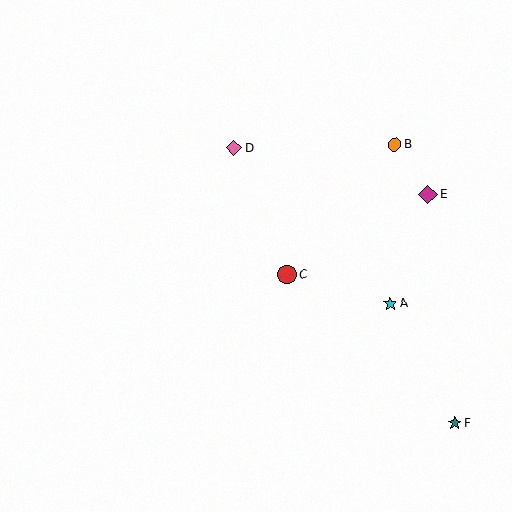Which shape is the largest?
The red circle (labeled C) is the largest.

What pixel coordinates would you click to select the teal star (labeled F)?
Click at (455, 423) to select the teal star F.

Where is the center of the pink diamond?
The center of the pink diamond is at (234, 148).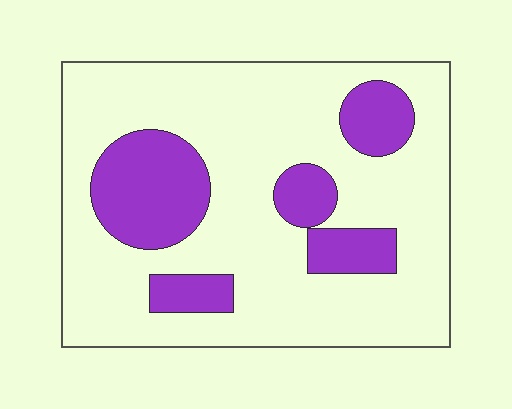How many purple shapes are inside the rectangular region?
5.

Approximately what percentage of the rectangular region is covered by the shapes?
Approximately 25%.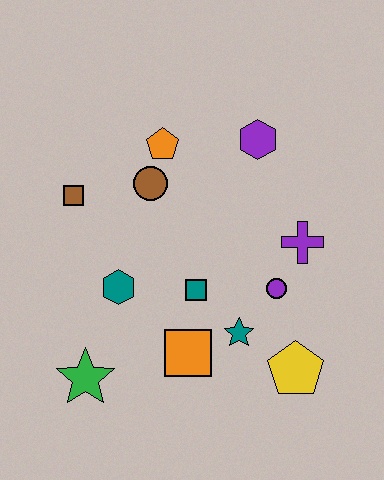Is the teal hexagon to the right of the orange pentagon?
No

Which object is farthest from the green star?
The purple hexagon is farthest from the green star.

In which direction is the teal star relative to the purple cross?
The teal star is below the purple cross.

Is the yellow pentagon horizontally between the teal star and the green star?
No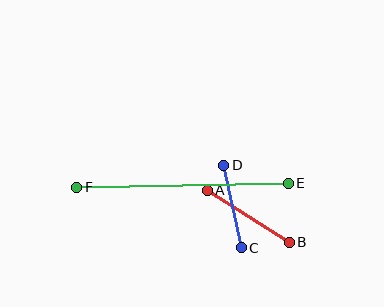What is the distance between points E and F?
The distance is approximately 212 pixels.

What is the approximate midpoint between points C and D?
The midpoint is at approximately (233, 206) pixels.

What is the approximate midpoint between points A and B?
The midpoint is at approximately (248, 216) pixels.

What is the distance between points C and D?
The distance is approximately 84 pixels.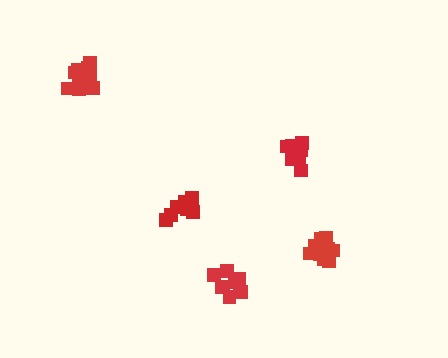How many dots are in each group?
Group 1: 7 dots, Group 2: 12 dots, Group 3: 9 dots, Group 4: 12 dots, Group 5: 9 dots (49 total).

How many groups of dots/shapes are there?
There are 5 groups.